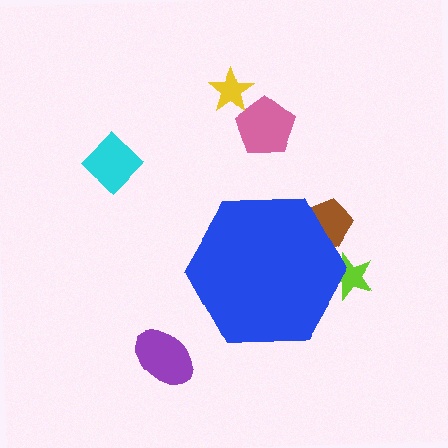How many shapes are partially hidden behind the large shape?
2 shapes are partially hidden.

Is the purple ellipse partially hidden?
No, the purple ellipse is fully visible.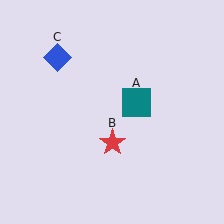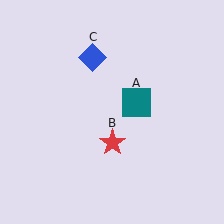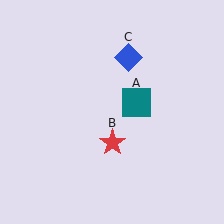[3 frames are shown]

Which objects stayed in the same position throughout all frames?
Teal square (object A) and red star (object B) remained stationary.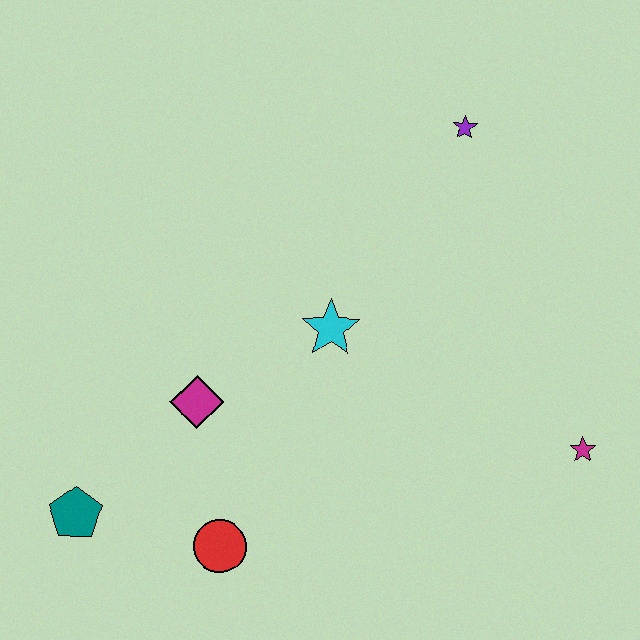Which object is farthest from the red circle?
The purple star is farthest from the red circle.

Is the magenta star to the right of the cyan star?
Yes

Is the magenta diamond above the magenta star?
Yes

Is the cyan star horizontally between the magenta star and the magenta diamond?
Yes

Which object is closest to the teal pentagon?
The red circle is closest to the teal pentagon.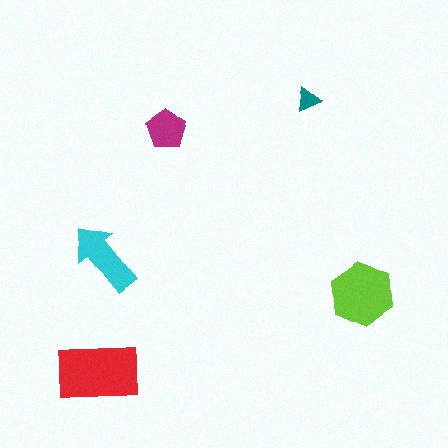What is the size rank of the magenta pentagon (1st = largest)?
4th.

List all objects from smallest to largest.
The teal triangle, the magenta pentagon, the cyan arrow, the lime hexagon, the red rectangle.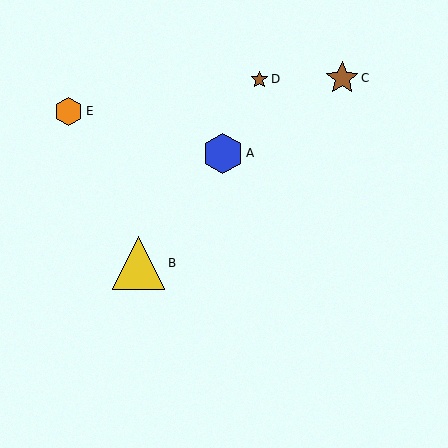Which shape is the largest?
The yellow triangle (labeled B) is the largest.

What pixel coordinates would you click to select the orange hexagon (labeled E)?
Click at (69, 111) to select the orange hexagon E.